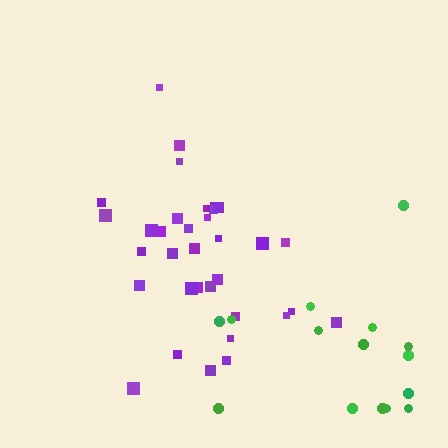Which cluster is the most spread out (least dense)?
Green.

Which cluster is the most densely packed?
Purple.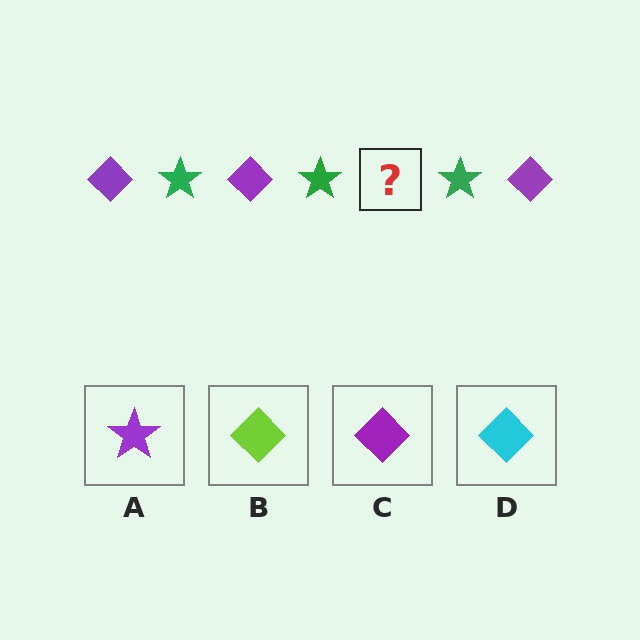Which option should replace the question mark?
Option C.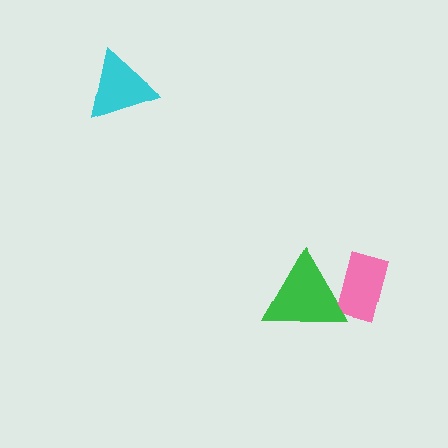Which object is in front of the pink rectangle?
The green triangle is in front of the pink rectangle.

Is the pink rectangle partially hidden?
Yes, it is partially covered by another shape.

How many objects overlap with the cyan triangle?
0 objects overlap with the cyan triangle.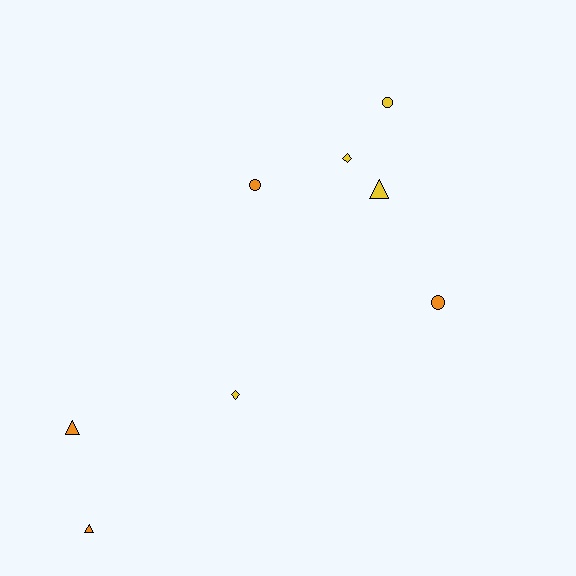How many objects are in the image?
There are 8 objects.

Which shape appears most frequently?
Circle, with 3 objects.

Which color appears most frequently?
Yellow, with 4 objects.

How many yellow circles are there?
There is 1 yellow circle.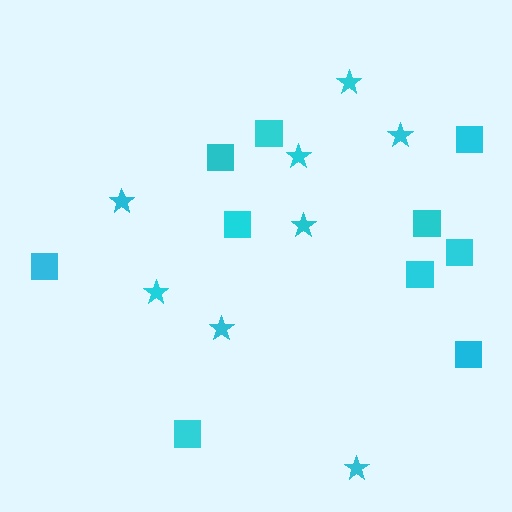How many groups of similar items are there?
There are 2 groups: one group of stars (8) and one group of squares (10).